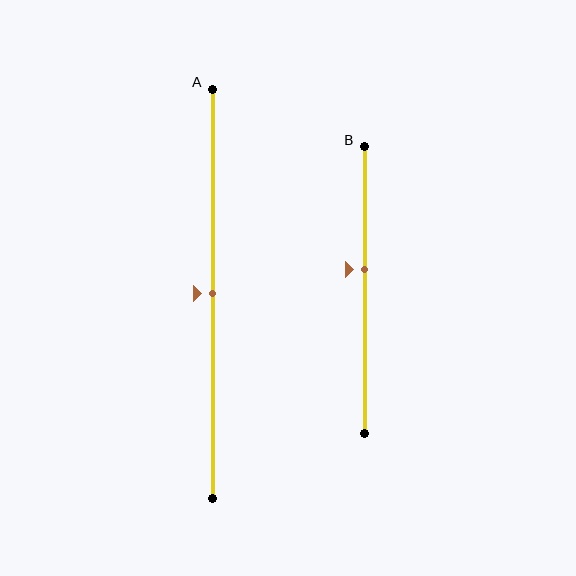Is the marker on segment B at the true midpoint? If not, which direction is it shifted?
No, the marker on segment B is shifted upward by about 7% of the segment length.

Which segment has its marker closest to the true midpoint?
Segment A has its marker closest to the true midpoint.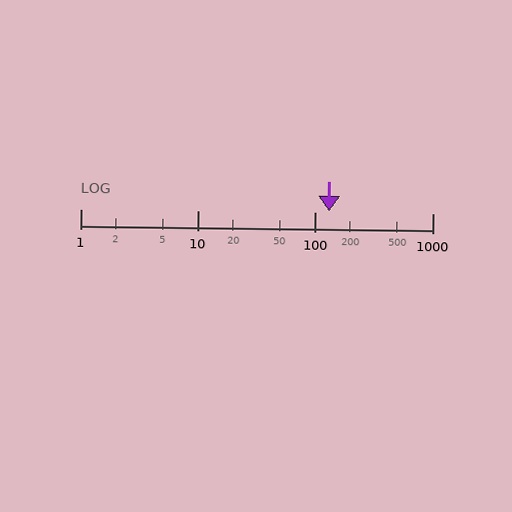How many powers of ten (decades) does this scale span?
The scale spans 3 decades, from 1 to 1000.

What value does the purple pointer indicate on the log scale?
The pointer indicates approximately 130.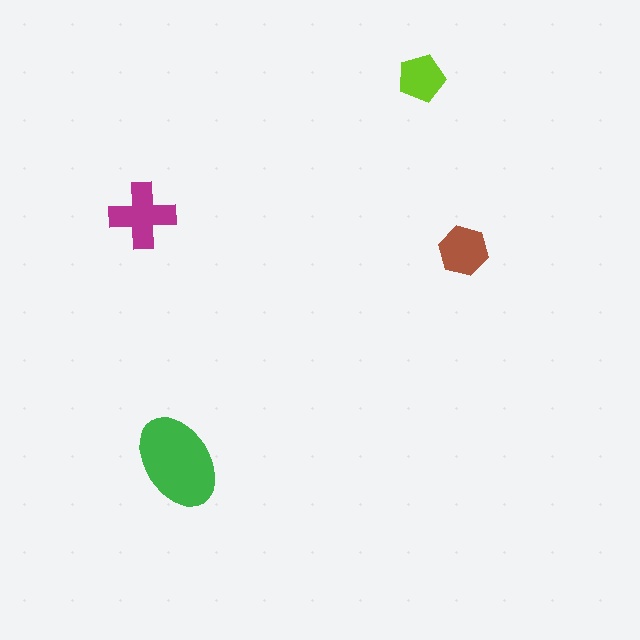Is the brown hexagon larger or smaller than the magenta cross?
Smaller.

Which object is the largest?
The green ellipse.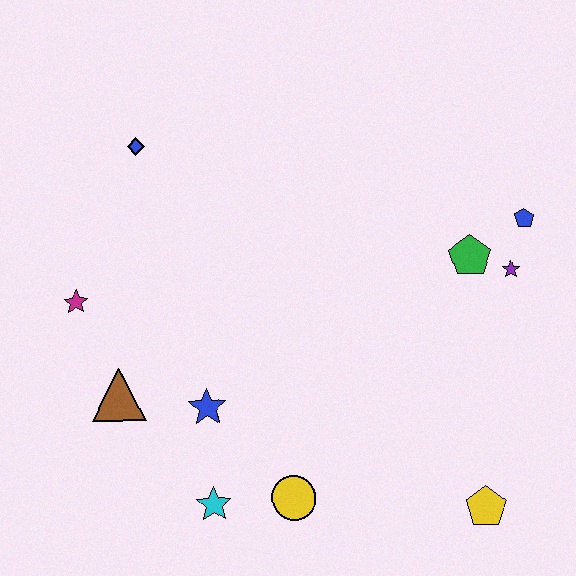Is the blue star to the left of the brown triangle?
No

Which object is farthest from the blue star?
The blue pentagon is farthest from the blue star.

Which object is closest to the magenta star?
The brown triangle is closest to the magenta star.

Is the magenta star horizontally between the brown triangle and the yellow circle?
No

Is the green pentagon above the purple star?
Yes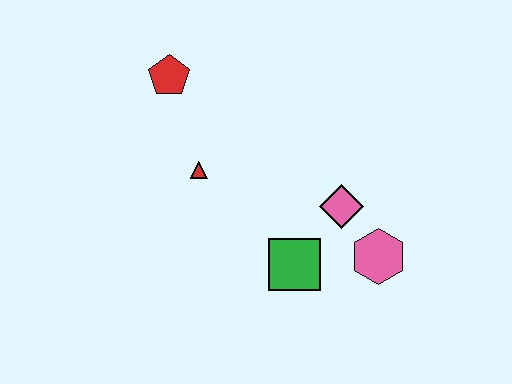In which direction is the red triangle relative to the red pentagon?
The red triangle is below the red pentagon.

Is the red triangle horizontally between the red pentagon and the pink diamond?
Yes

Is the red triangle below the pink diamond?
No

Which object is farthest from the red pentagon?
The pink hexagon is farthest from the red pentagon.